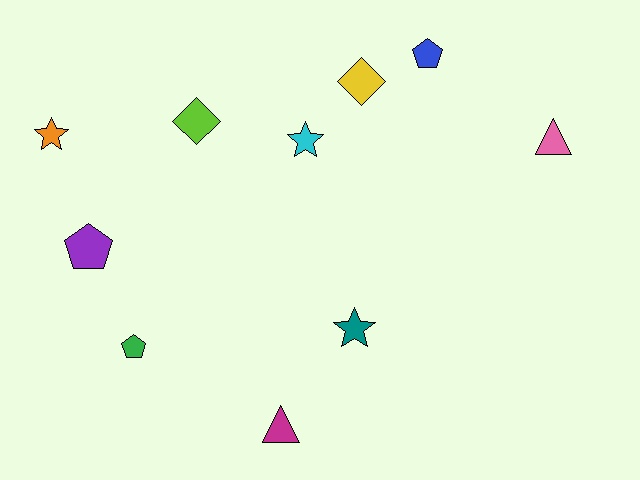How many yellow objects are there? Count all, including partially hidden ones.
There is 1 yellow object.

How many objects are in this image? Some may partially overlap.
There are 10 objects.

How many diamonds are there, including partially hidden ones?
There are 2 diamonds.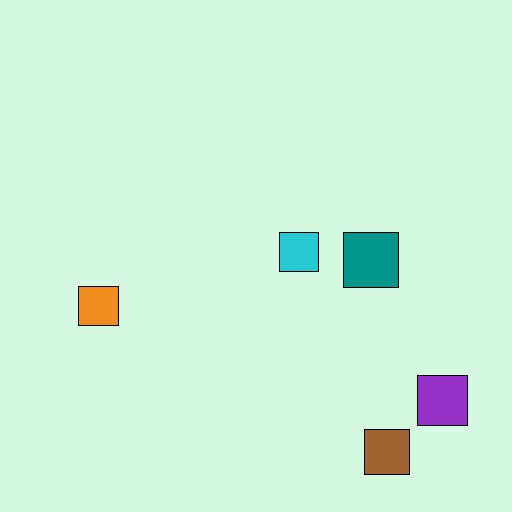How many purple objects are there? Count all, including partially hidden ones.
There is 1 purple object.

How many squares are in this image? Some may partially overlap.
There are 5 squares.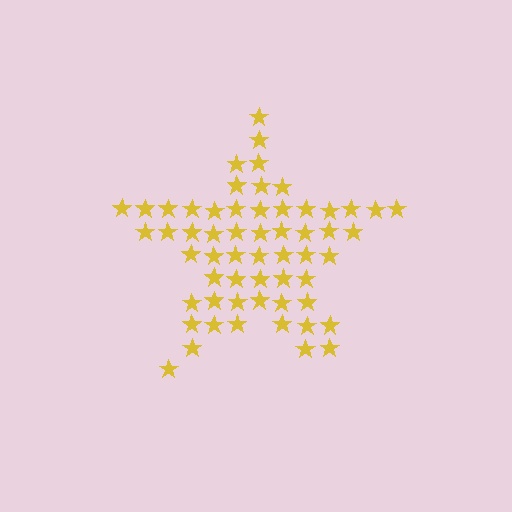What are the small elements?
The small elements are stars.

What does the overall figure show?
The overall figure shows a star.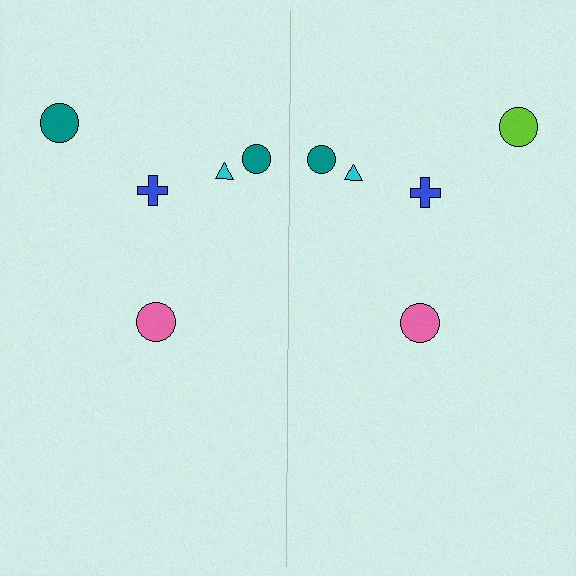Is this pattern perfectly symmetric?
No, the pattern is not perfectly symmetric. The lime circle on the right side breaks the symmetry — its mirror counterpart is teal.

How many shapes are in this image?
There are 10 shapes in this image.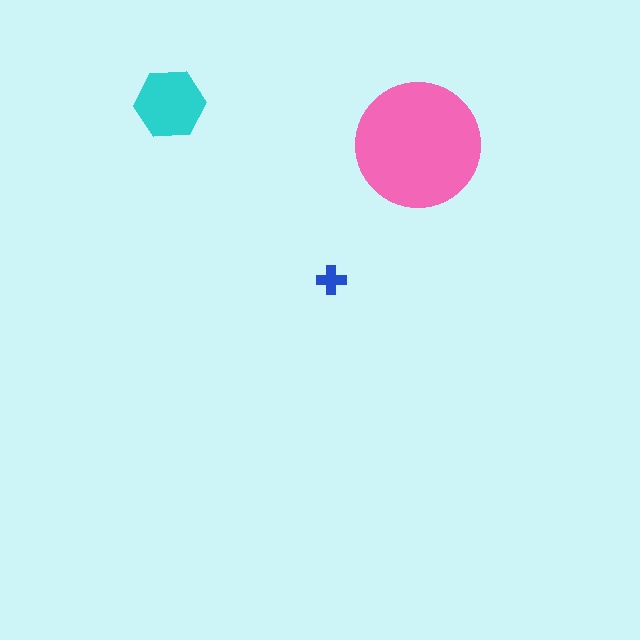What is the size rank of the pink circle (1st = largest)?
1st.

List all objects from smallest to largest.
The blue cross, the cyan hexagon, the pink circle.